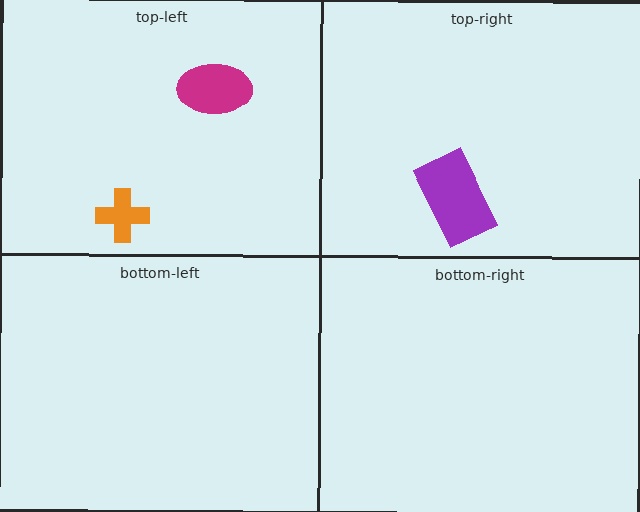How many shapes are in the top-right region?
1.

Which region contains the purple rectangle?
The top-right region.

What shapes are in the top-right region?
The purple rectangle.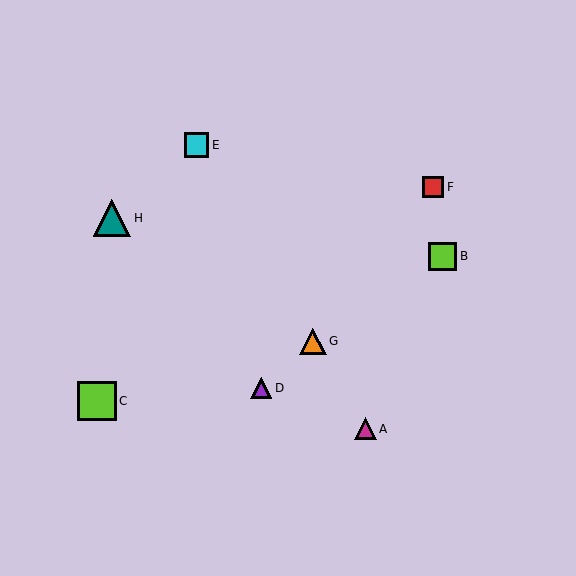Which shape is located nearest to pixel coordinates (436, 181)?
The red square (labeled F) at (433, 187) is nearest to that location.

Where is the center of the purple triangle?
The center of the purple triangle is at (261, 388).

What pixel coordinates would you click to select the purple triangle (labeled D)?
Click at (261, 388) to select the purple triangle D.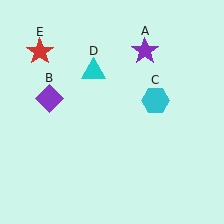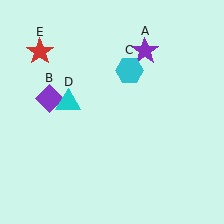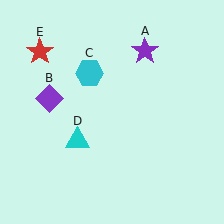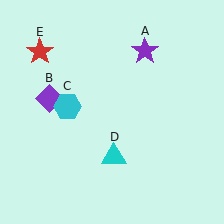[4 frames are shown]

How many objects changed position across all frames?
2 objects changed position: cyan hexagon (object C), cyan triangle (object D).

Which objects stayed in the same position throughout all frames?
Purple star (object A) and purple diamond (object B) and red star (object E) remained stationary.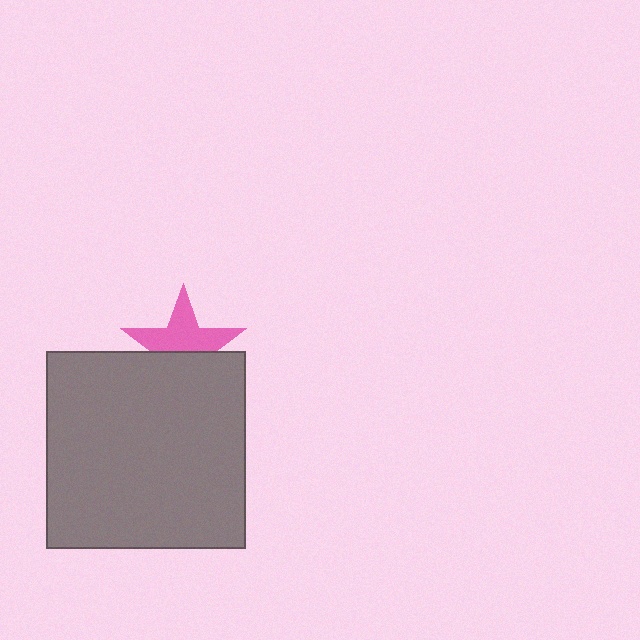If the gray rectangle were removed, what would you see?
You would see the complete pink star.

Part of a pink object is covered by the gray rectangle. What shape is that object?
It is a star.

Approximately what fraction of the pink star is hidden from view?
Roughly 42% of the pink star is hidden behind the gray rectangle.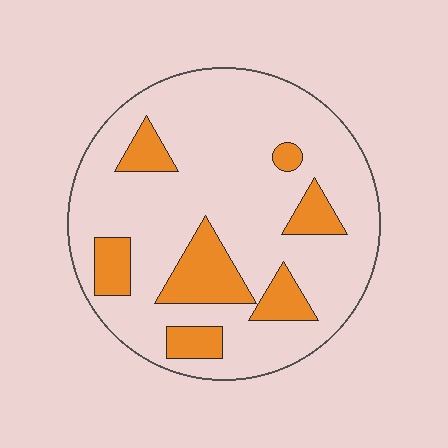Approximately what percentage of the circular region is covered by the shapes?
Approximately 20%.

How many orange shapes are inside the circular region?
7.